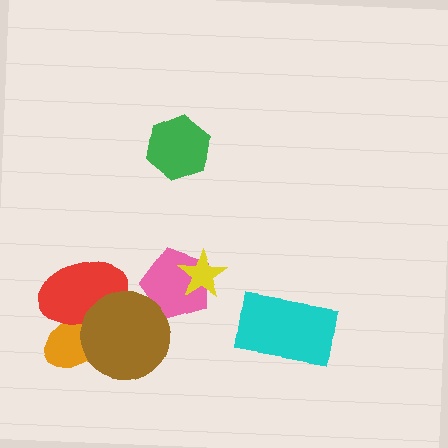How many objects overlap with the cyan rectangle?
0 objects overlap with the cyan rectangle.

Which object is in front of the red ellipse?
The brown circle is in front of the red ellipse.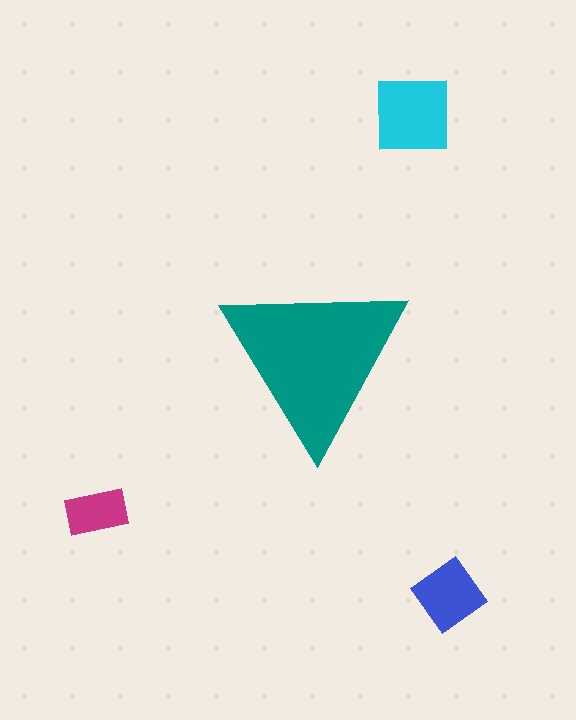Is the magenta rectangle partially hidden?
No, the magenta rectangle is fully visible.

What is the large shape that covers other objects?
A teal triangle.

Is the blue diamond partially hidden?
No, the blue diamond is fully visible.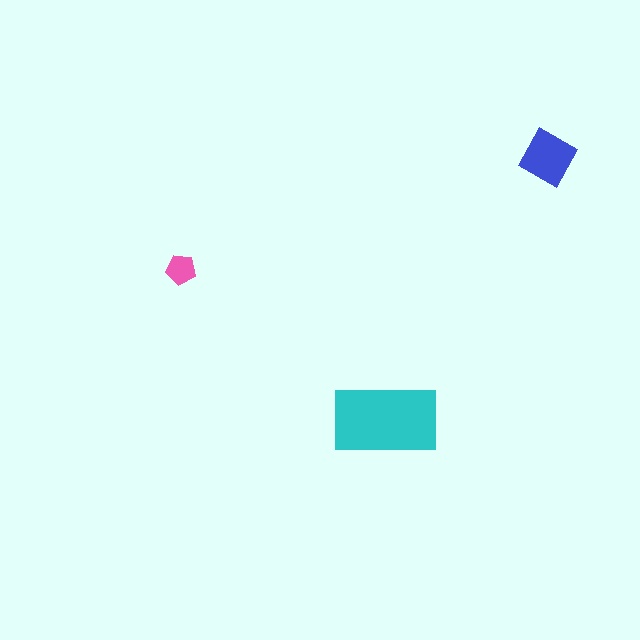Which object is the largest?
The cyan rectangle.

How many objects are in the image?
There are 3 objects in the image.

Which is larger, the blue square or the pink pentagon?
The blue square.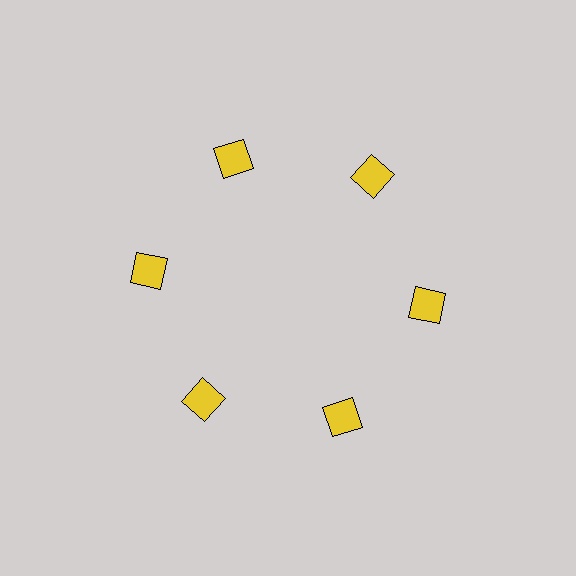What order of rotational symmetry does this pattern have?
This pattern has 6-fold rotational symmetry.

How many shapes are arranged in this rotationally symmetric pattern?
There are 6 shapes, arranged in 6 groups of 1.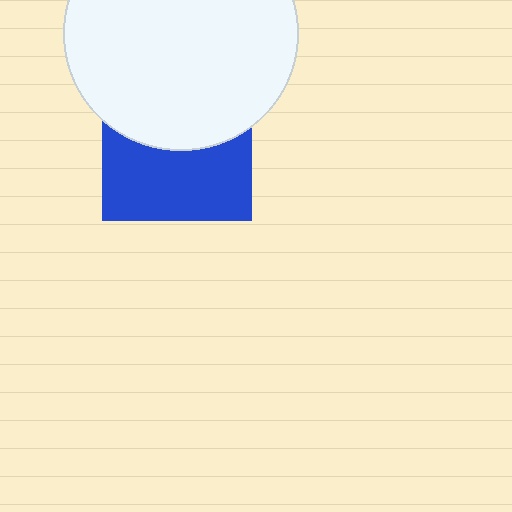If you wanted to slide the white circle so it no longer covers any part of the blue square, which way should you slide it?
Slide it up — that is the most direct way to separate the two shapes.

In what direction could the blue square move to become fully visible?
The blue square could move down. That would shift it out from behind the white circle entirely.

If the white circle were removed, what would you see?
You would see the complete blue square.